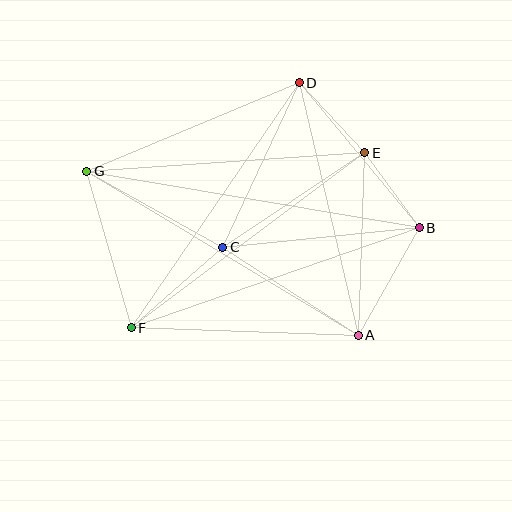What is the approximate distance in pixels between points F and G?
The distance between F and G is approximately 163 pixels.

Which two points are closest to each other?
Points B and E are closest to each other.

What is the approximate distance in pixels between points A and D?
The distance between A and D is approximately 259 pixels.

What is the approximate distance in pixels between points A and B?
The distance between A and B is approximately 124 pixels.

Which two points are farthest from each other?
Points B and G are farthest from each other.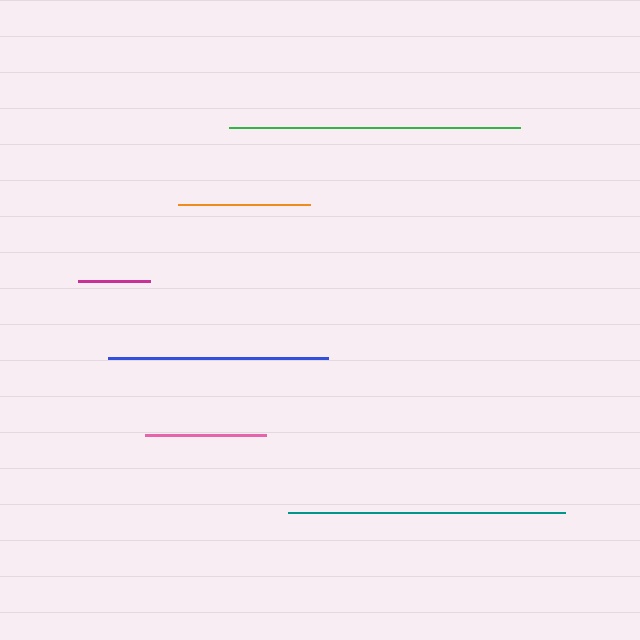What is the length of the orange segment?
The orange segment is approximately 132 pixels long.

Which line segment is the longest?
The green line is the longest at approximately 291 pixels.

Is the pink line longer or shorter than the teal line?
The teal line is longer than the pink line.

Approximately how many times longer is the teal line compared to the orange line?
The teal line is approximately 2.1 times the length of the orange line.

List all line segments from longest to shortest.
From longest to shortest: green, teal, blue, orange, pink, magenta.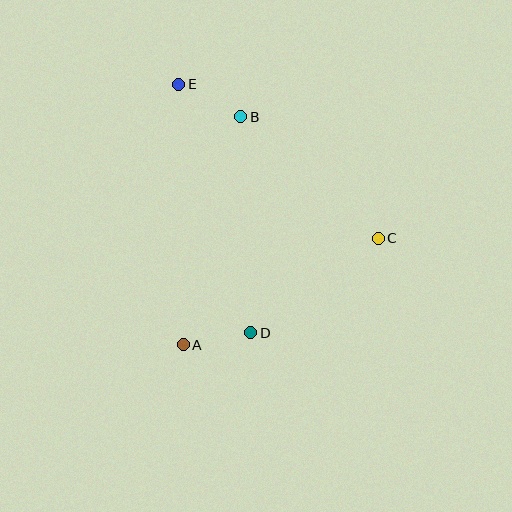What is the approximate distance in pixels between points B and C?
The distance between B and C is approximately 183 pixels.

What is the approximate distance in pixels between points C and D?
The distance between C and D is approximately 158 pixels.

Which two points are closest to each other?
Points A and D are closest to each other.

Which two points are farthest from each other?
Points A and E are farthest from each other.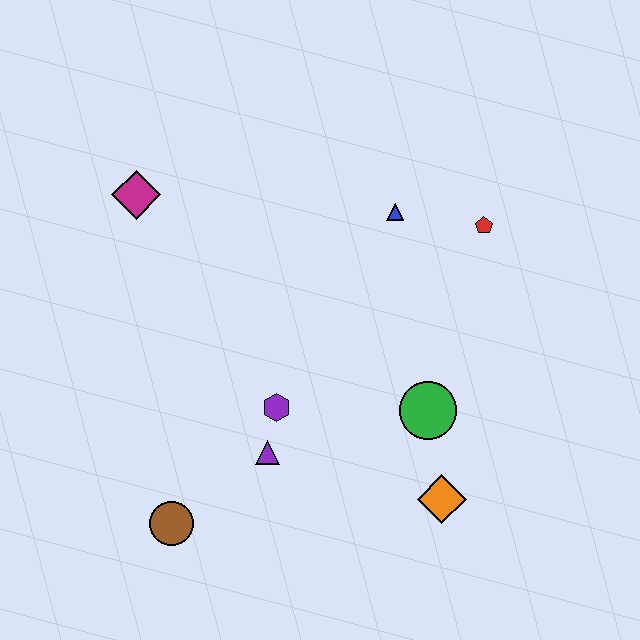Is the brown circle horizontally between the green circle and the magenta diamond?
Yes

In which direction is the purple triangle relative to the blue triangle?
The purple triangle is below the blue triangle.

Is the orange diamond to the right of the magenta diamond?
Yes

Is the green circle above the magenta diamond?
No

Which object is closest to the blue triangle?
The red pentagon is closest to the blue triangle.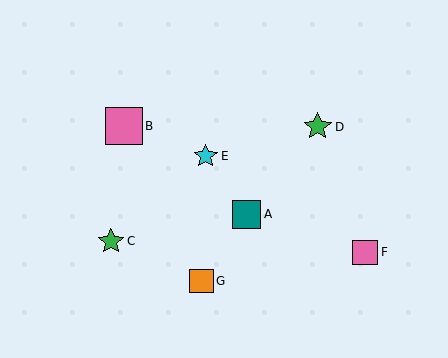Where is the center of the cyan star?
The center of the cyan star is at (206, 156).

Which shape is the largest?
The pink square (labeled B) is the largest.